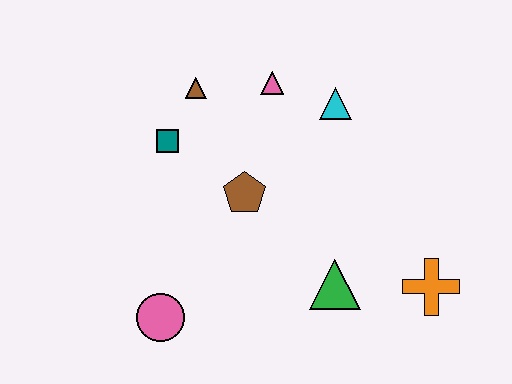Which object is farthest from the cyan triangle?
The pink circle is farthest from the cyan triangle.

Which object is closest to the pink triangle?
The cyan triangle is closest to the pink triangle.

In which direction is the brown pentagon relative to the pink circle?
The brown pentagon is above the pink circle.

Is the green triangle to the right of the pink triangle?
Yes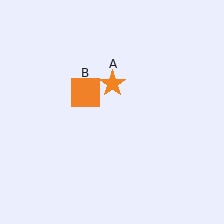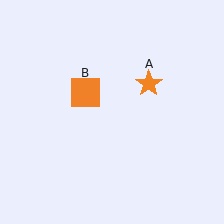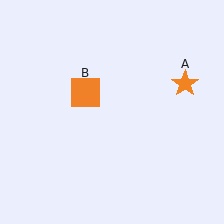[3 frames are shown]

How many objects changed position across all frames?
1 object changed position: orange star (object A).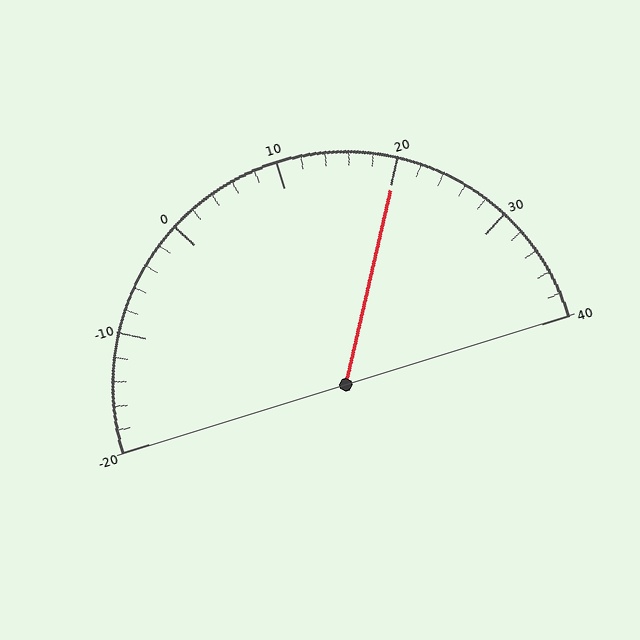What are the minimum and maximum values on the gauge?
The gauge ranges from -20 to 40.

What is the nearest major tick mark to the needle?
The nearest major tick mark is 20.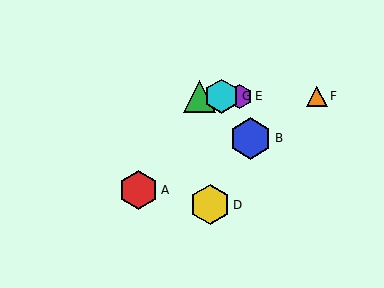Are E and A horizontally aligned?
No, E is at y≈96 and A is at y≈190.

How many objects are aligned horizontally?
4 objects (C, E, F, G) are aligned horizontally.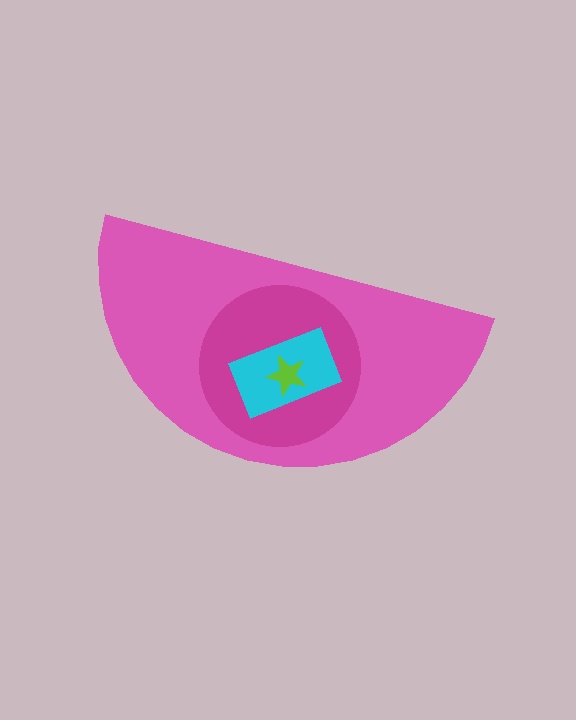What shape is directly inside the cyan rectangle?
The lime star.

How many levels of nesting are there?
4.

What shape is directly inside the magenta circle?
The cyan rectangle.